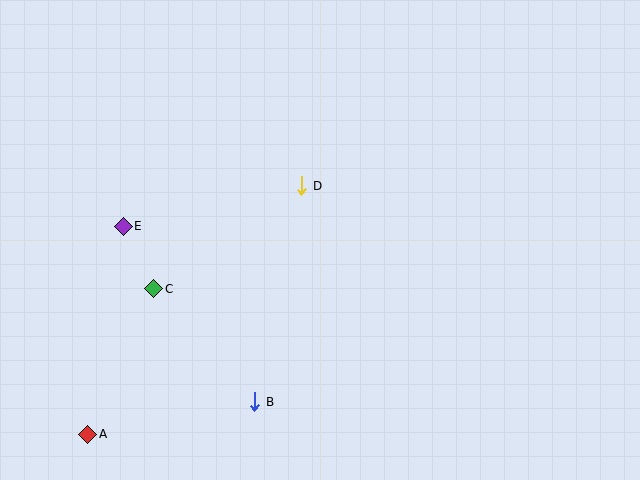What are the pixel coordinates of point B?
Point B is at (255, 402).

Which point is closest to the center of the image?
Point D at (302, 186) is closest to the center.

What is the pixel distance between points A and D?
The distance between A and D is 328 pixels.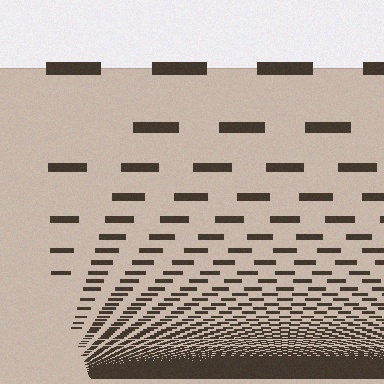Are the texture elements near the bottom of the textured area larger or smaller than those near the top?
Smaller. The gradient is inverted — elements near the bottom are smaller and denser.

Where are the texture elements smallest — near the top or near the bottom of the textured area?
Near the bottom.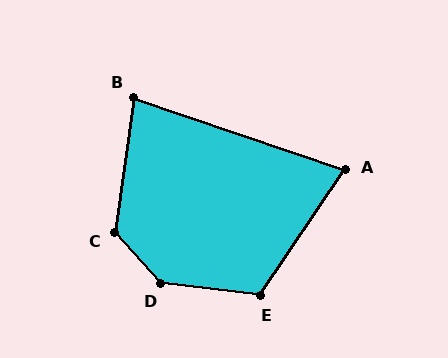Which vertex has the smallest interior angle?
A, at approximately 75 degrees.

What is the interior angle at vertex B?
Approximately 79 degrees (acute).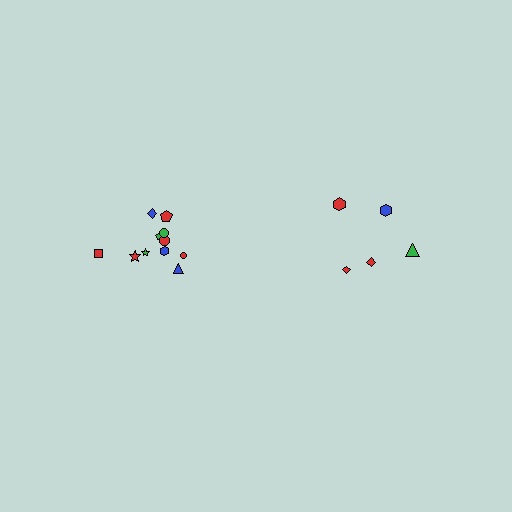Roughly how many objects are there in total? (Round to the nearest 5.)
Roughly 15 objects in total.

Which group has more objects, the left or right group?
The left group.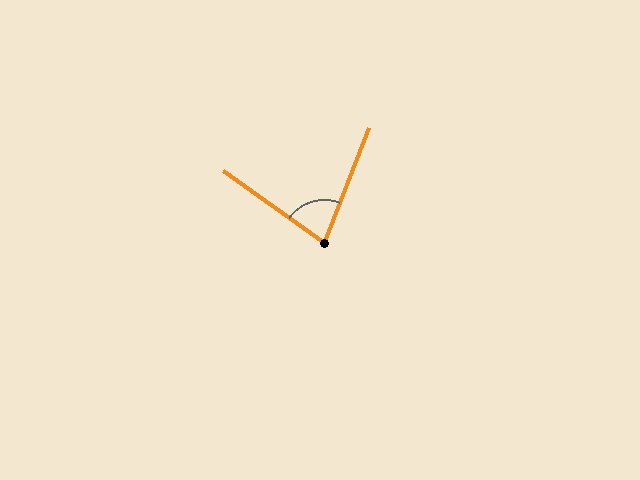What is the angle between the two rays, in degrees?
Approximately 75 degrees.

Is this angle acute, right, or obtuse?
It is acute.